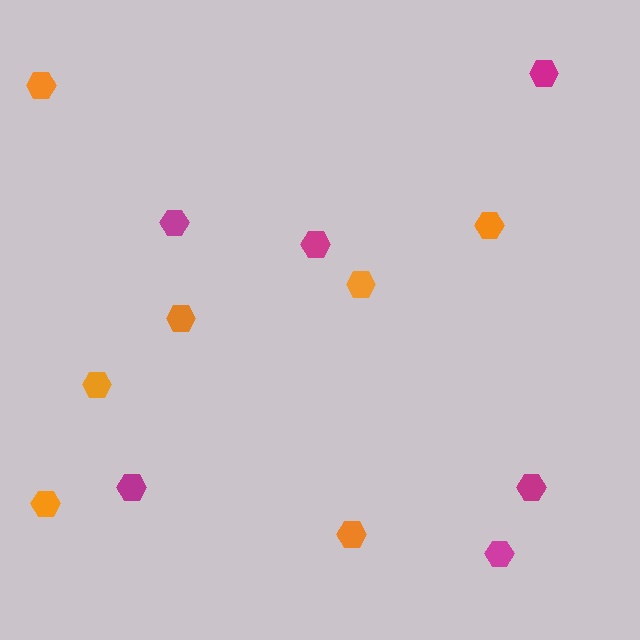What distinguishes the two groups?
There are 2 groups: one group of magenta hexagons (6) and one group of orange hexagons (7).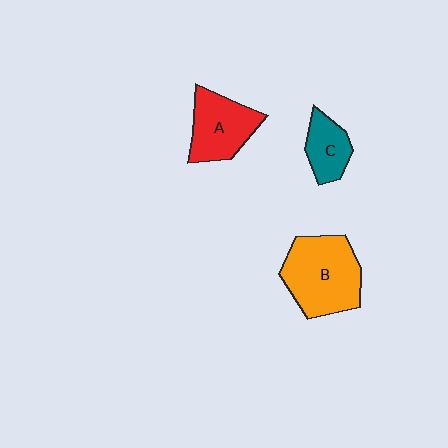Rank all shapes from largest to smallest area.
From largest to smallest: B (orange), A (red), C (teal).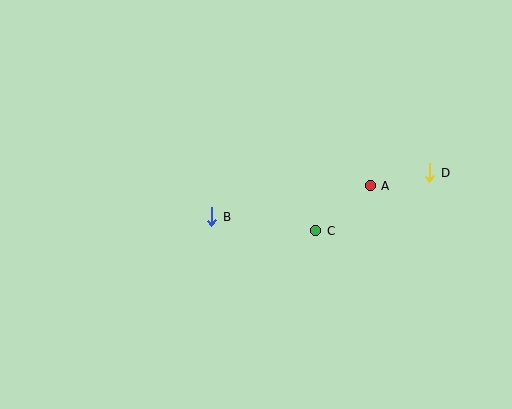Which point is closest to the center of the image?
Point B at (212, 217) is closest to the center.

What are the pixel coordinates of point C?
Point C is at (316, 231).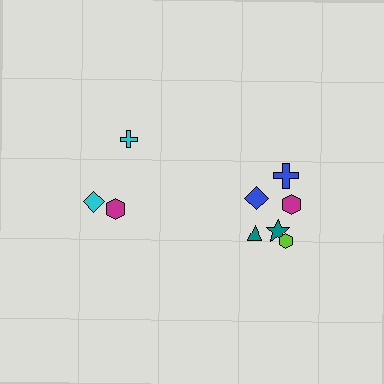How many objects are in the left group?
There are 3 objects.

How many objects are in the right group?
There are 6 objects.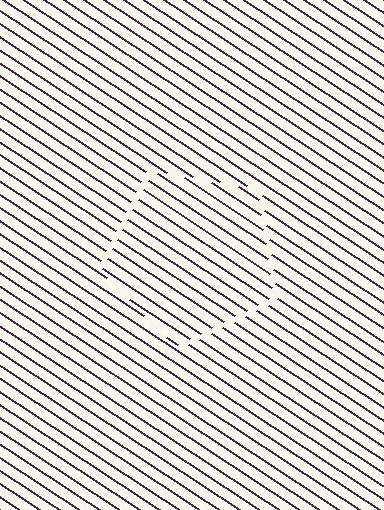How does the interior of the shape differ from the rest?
The interior of the shape contains the same grating, shifted by half a period — the contour is defined by the phase discontinuity where line-ends from the inner and outer gratings abut.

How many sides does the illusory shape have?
5 sides — the line-ends trace a pentagon.